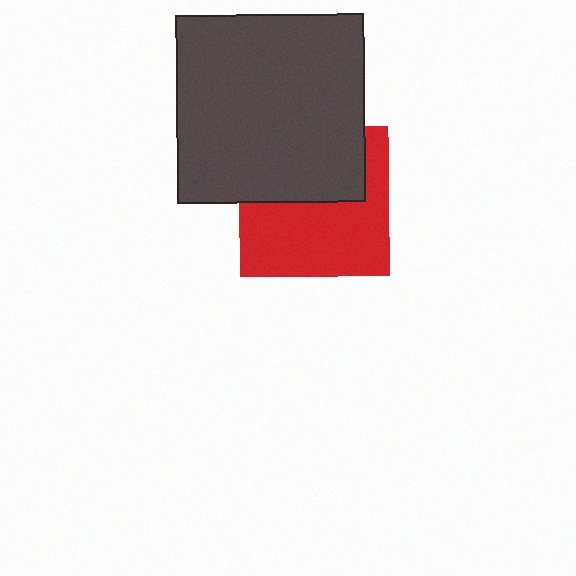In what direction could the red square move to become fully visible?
The red square could move down. That would shift it out from behind the dark gray square entirely.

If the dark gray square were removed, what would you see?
You would see the complete red square.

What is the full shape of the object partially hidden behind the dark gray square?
The partially hidden object is a red square.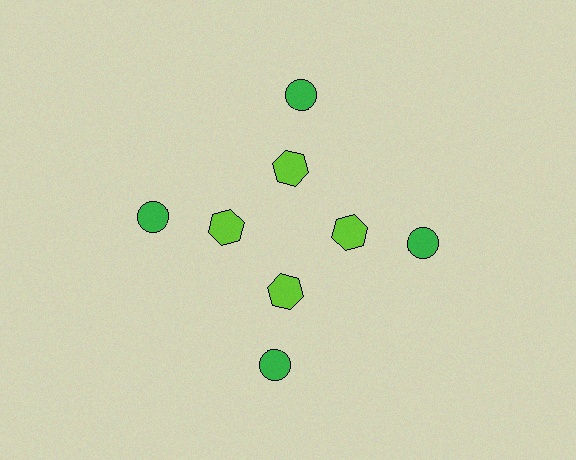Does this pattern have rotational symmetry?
Yes, this pattern has 4-fold rotational symmetry. It looks the same after rotating 90 degrees around the center.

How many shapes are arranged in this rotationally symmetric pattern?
There are 8 shapes, arranged in 4 groups of 2.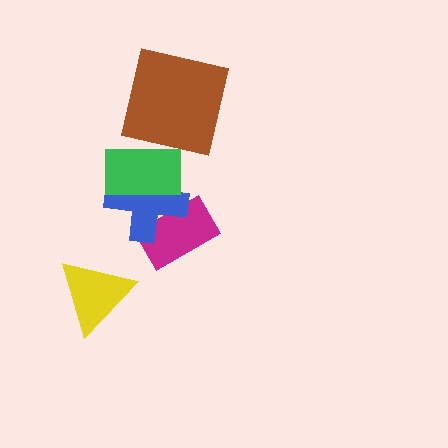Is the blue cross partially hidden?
Yes, it is partially covered by another shape.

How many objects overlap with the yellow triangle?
0 objects overlap with the yellow triangle.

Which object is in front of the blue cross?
The green rectangle is in front of the blue cross.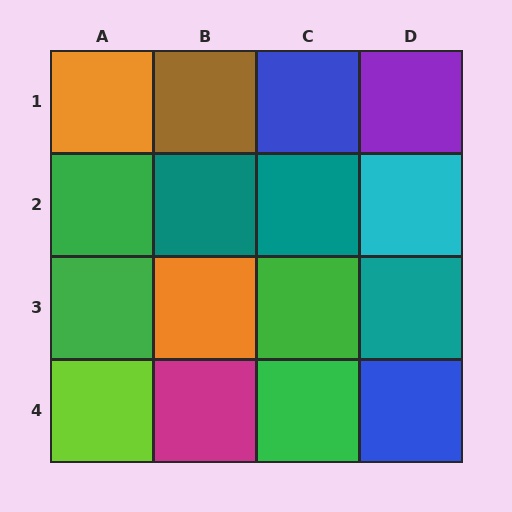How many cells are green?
4 cells are green.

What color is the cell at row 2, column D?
Cyan.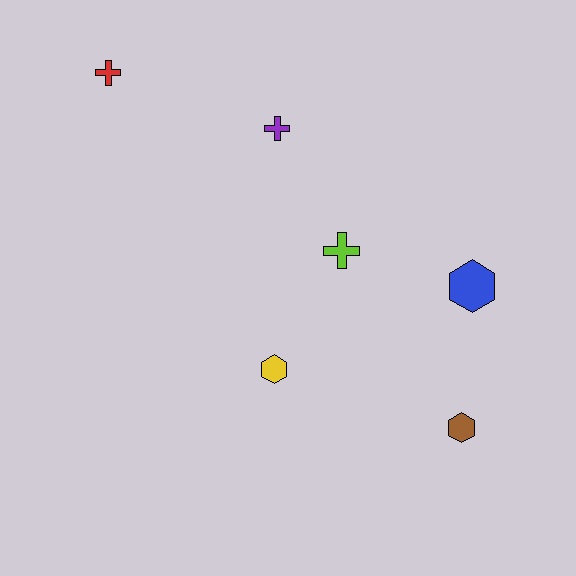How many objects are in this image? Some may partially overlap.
There are 6 objects.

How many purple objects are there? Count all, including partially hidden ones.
There is 1 purple object.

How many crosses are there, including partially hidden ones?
There are 3 crosses.